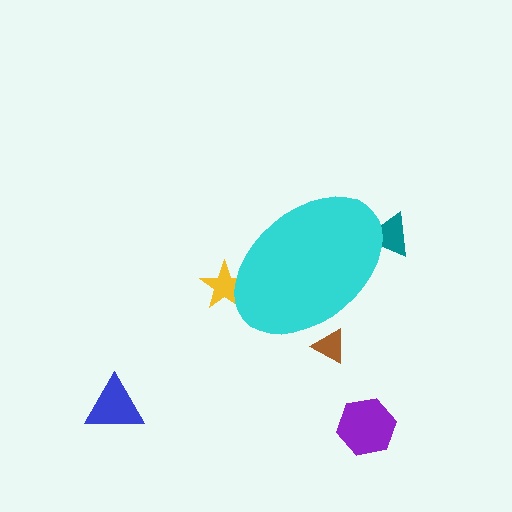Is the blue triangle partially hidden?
No, the blue triangle is fully visible.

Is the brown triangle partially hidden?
Yes, the brown triangle is partially hidden behind the cyan ellipse.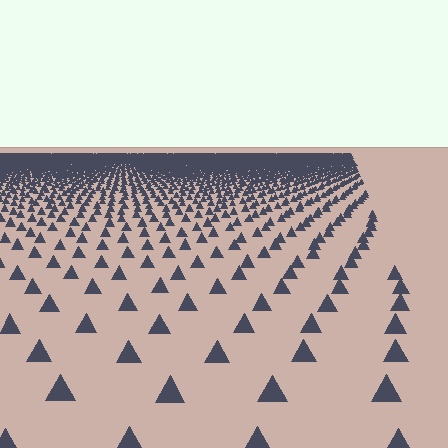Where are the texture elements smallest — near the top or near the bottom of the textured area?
Near the top.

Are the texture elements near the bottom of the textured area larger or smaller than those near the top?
Larger. Near the bottom, elements are closer to the viewer and appear at a bigger on-screen size.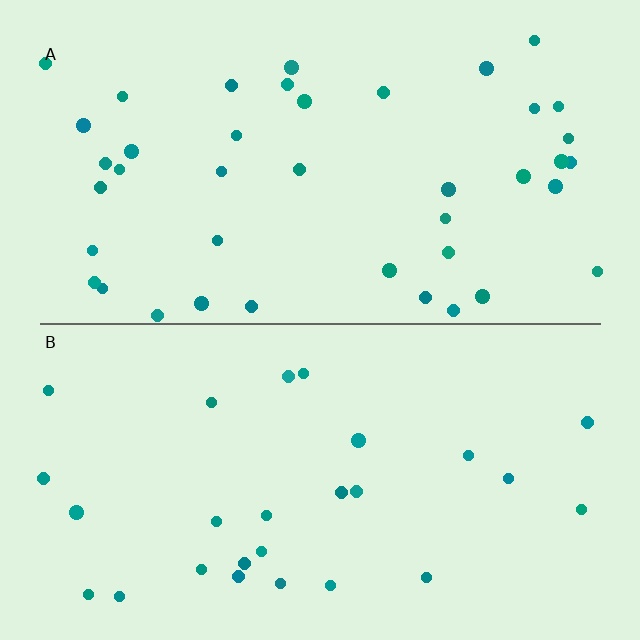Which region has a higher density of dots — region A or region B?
A (the top).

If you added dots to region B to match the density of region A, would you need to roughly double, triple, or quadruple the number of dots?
Approximately double.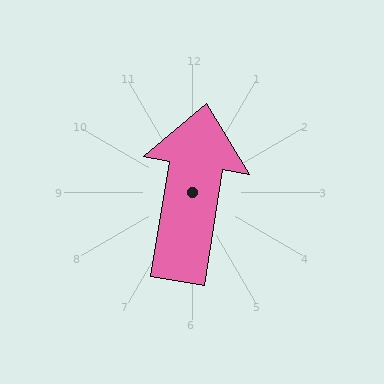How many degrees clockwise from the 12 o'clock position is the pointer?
Approximately 9 degrees.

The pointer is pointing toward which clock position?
Roughly 12 o'clock.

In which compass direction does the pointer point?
North.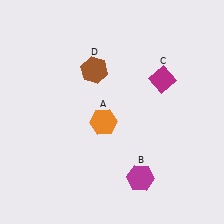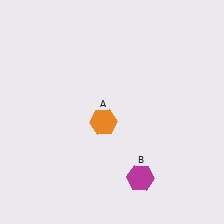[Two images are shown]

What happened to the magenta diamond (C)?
The magenta diamond (C) was removed in Image 2. It was in the top-right area of Image 1.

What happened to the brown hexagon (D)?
The brown hexagon (D) was removed in Image 2. It was in the top-left area of Image 1.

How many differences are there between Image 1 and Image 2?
There are 2 differences between the two images.